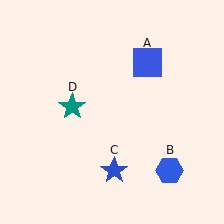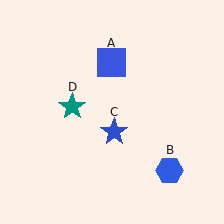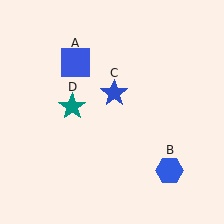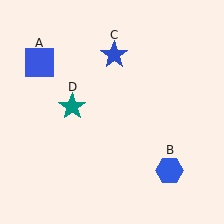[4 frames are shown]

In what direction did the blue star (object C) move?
The blue star (object C) moved up.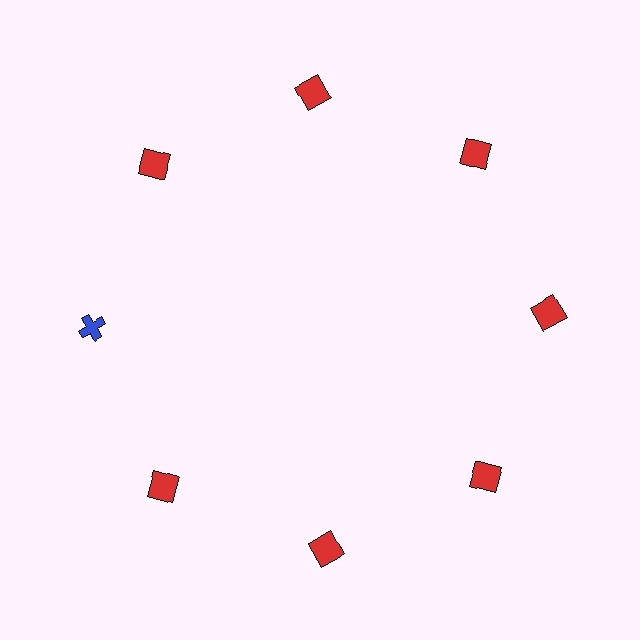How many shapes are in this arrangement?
There are 8 shapes arranged in a ring pattern.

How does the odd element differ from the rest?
It differs in both color (blue instead of red) and shape (cross instead of square).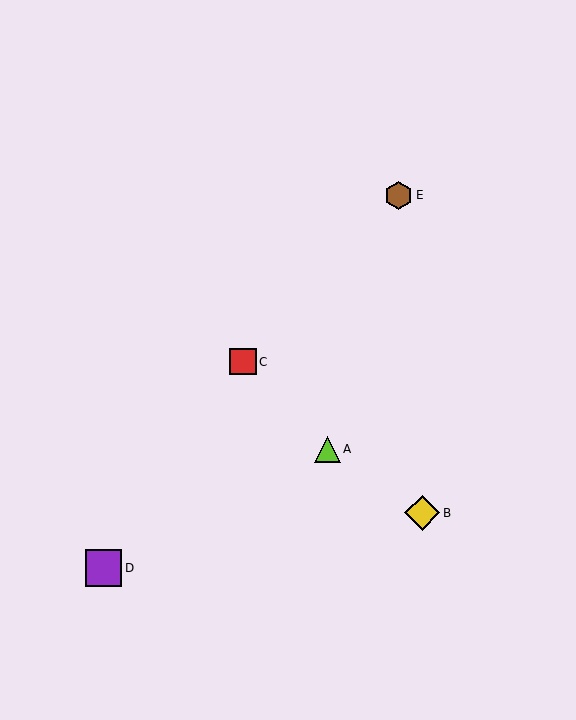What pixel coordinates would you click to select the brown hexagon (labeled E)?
Click at (399, 195) to select the brown hexagon E.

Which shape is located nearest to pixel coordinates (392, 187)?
The brown hexagon (labeled E) at (399, 195) is nearest to that location.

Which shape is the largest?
The purple square (labeled D) is the largest.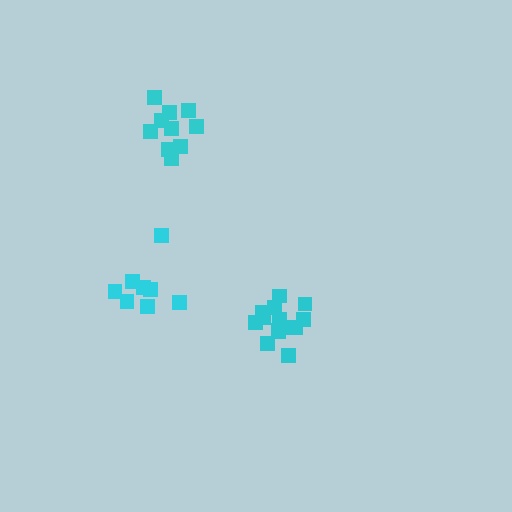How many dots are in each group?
Group 1: 14 dots, Group 2: 10 dots, Group 3: 8 dots (32 total).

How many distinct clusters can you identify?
There are 3 distinct clusters.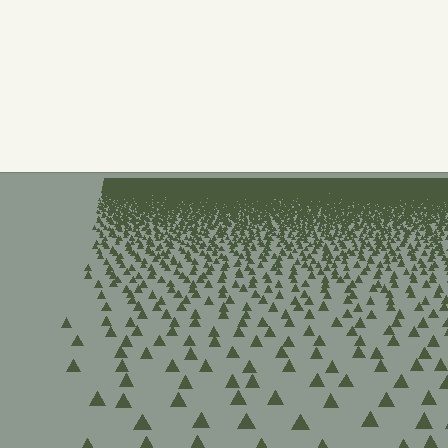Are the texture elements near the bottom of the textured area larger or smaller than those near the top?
Larger. Near the bottom, elements are closer to the viewer and appear at a bigger on-screen size.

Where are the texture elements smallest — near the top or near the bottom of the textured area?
Near the top.